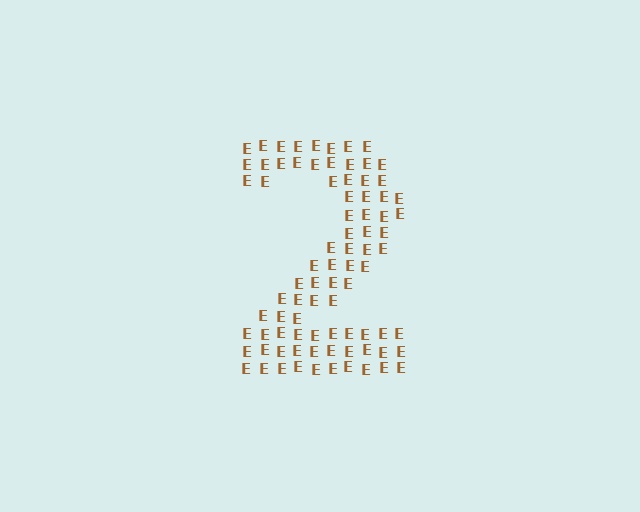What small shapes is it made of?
It is made of small letter E's.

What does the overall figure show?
The overall figure shows the digit 2.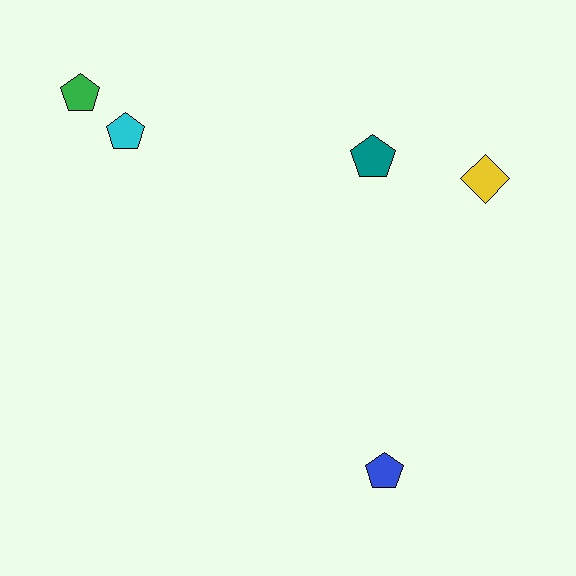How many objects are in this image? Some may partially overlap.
There are 5 objects.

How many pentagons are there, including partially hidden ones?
There are 4 pentagons.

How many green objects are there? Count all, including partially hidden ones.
There is 1 green object.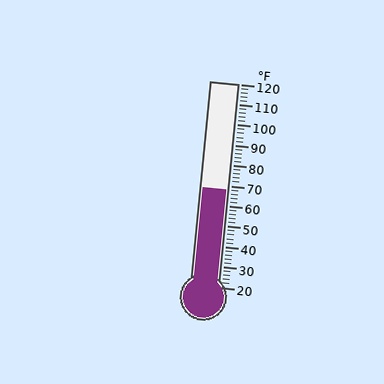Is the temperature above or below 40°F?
The temperature is above 40°F.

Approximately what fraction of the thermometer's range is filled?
The thermometer is filled to approximately 50% of its range.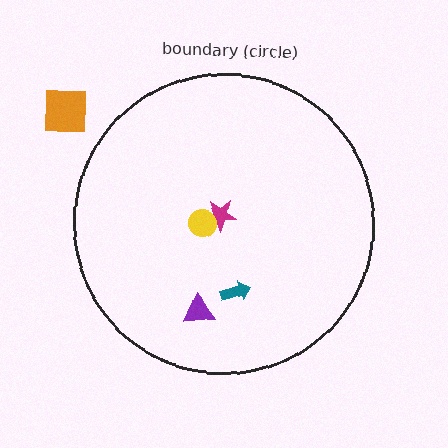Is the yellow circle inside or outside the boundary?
Inside.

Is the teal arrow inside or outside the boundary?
Inside.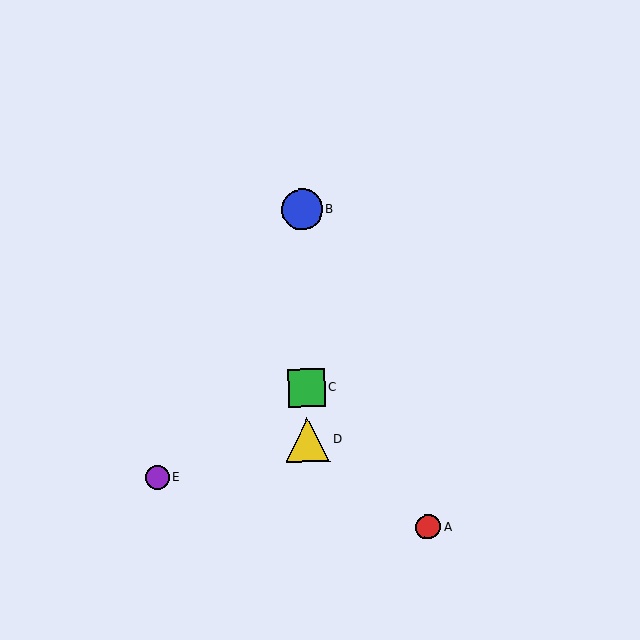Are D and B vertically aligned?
Yes, both are at x≈308.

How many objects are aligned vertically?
3 objects (B, C, D) are aligned vertically.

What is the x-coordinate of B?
Object B is at x≈302.